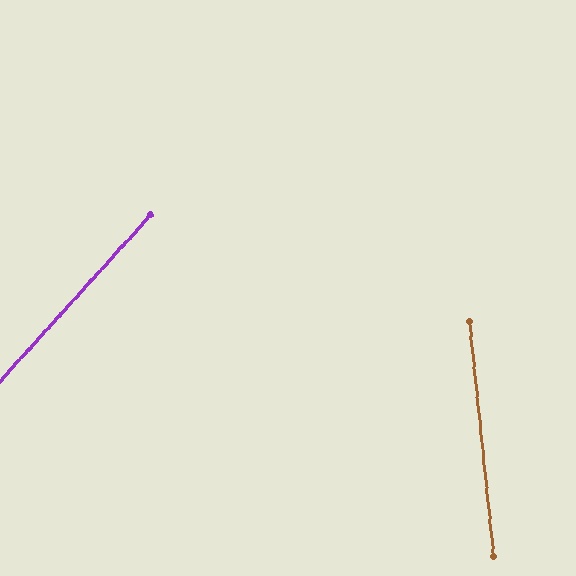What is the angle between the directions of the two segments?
Approximately 48 degrees.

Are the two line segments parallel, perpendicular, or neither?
Neither parallel nor perpendicular — they differ by about 48°.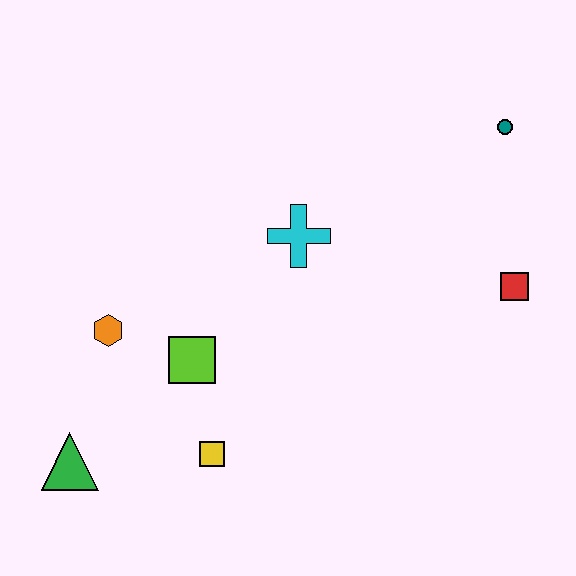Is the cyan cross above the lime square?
Yes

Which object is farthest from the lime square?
The teal circle is farthest from the lime square.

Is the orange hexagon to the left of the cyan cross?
Yes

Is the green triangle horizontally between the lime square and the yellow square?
No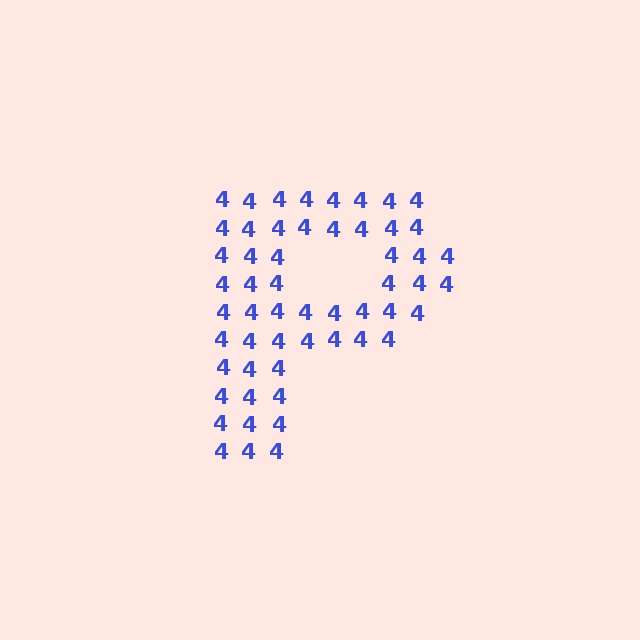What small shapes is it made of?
It is made of small digit 4's.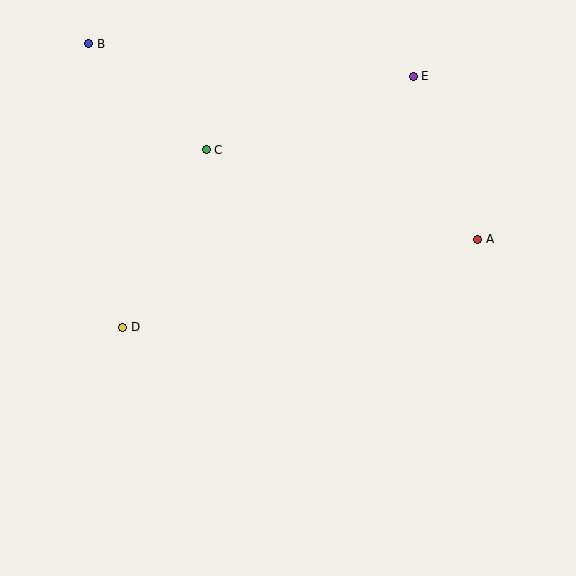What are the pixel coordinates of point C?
Point C is at (206, 150).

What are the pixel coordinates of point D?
Point D is at (123, 327).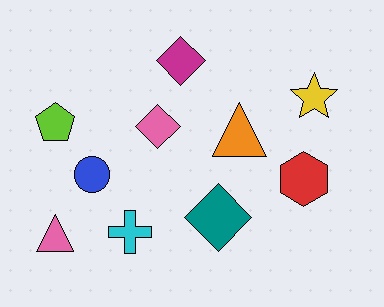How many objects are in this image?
There are 10 objects.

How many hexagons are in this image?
There is 1 hexagon.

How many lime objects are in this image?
There is 1 lime object.